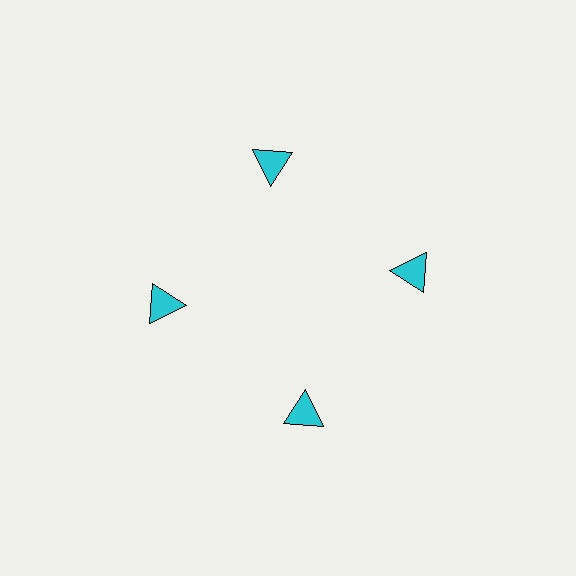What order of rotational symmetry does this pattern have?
This pattern has 4-fold rotational symmetry.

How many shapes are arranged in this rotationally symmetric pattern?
There are 4 shapes, arranged in 4 groups of 1.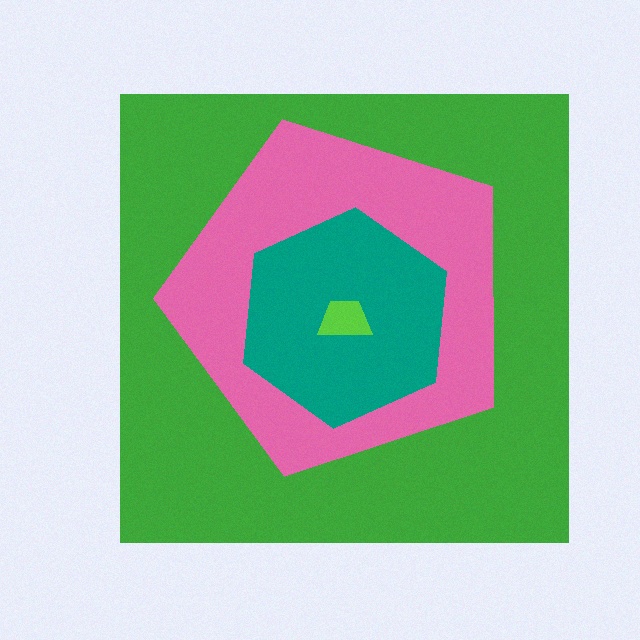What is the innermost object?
The lime trapezoid.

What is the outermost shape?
The green square.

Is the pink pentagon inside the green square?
Yes.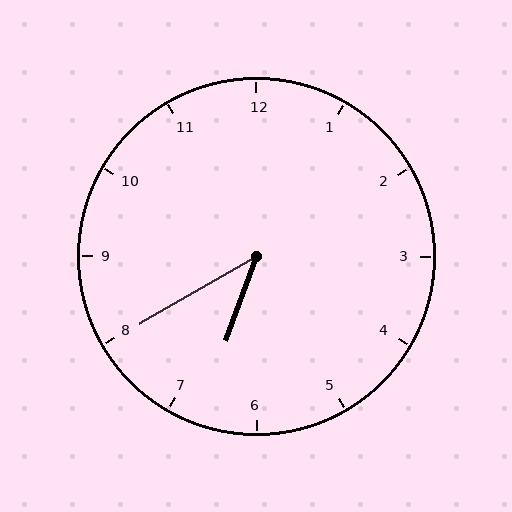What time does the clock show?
6:40.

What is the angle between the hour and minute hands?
Approximately 40 degrees.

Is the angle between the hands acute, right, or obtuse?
It is acute.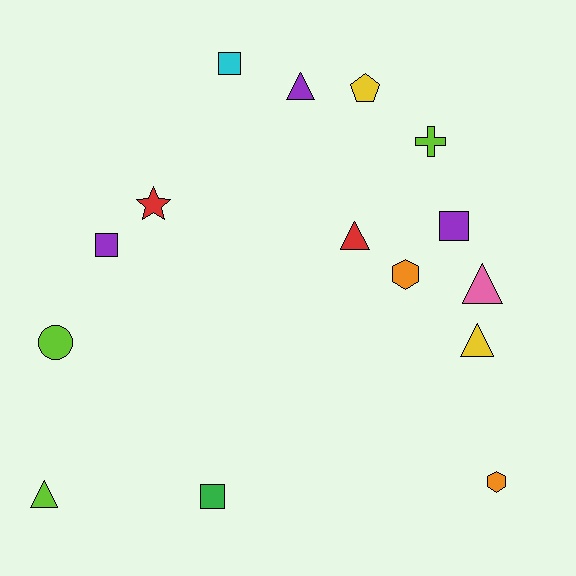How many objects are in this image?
There are 15 objects.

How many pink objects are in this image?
There is 1 pink object.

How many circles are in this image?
There is 1 circle.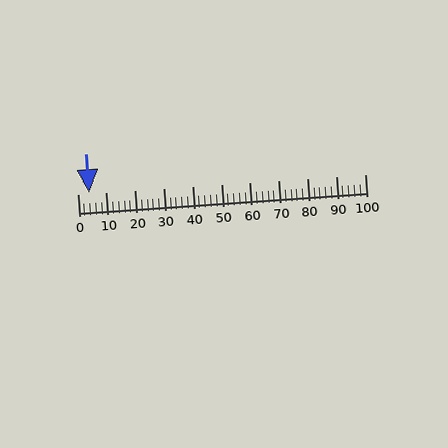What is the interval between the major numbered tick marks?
The major tick marks are spaced 10 units apart.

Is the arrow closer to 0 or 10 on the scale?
The arrow is closer to 0.